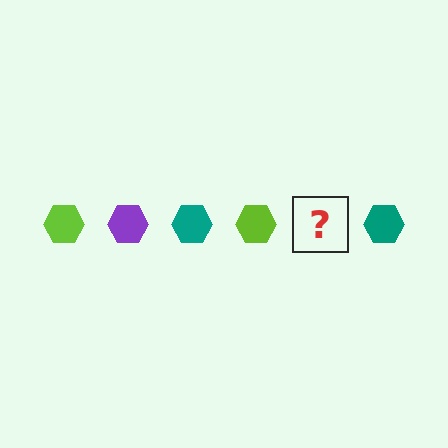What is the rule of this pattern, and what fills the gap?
The rule is that the pattern cycles through lime, purple, teal hexagons. The gap should be filled with a purple hexagon.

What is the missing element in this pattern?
The missing element is a purple hexagon.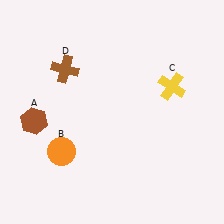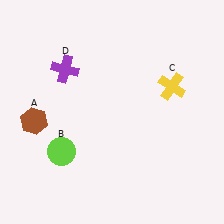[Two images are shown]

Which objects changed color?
B changed from orange to lime. D changed from brown to purple.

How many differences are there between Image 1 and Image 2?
There are 2 differences between the two images.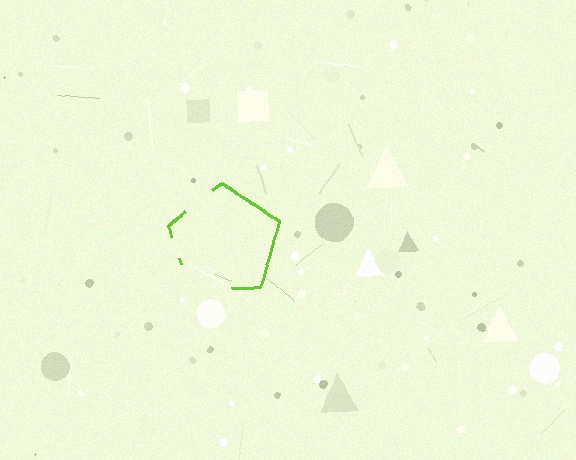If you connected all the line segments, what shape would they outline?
They would outline a pentagon.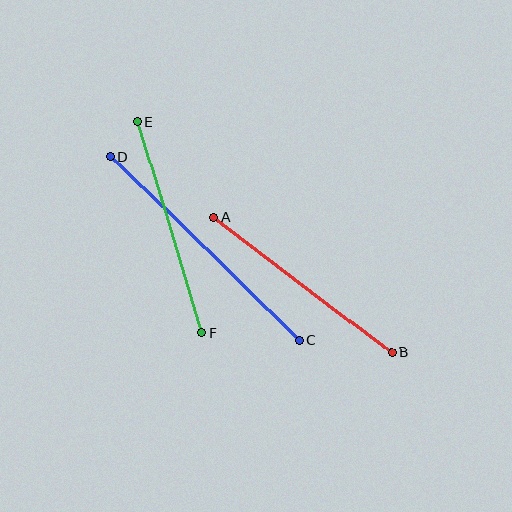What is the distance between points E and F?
The distance is approximately 221 pixels.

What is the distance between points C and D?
The distance is approximately 264 pixels.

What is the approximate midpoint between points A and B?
The midpoint is at approximately (303, 285) pixels.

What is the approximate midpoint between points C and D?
The midpoint is at approximately (205, 248) pixels.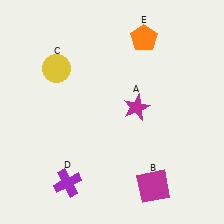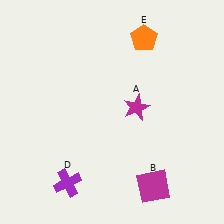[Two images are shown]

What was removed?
The yellow circle (C) was removed in Image 2.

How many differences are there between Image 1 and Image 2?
There is 1 difference between the two images.